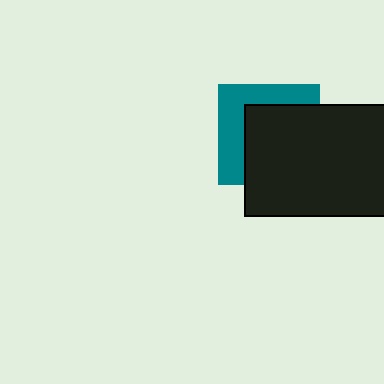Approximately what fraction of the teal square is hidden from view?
Roughly 60% of the teal square is hidden behind the black rectangle.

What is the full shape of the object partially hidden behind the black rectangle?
The partially hidden object is a teal square.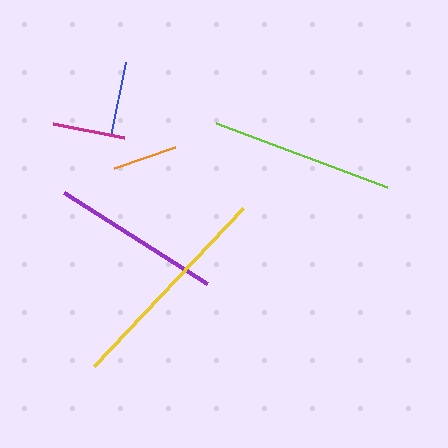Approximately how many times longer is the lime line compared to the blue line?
The lime line is approximately 2.4 times the length of the blue line.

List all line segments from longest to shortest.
From longest to shortest: yellow, lime, purple, blue, magenta, orange.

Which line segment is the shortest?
The orange line is the shortest at approximately 64 pixels.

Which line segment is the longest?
The yellow line is the longest at approximately 217 pixels.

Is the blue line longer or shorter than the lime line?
The lime line is longer than the blue line.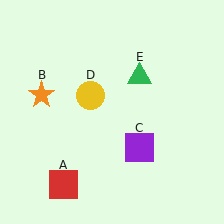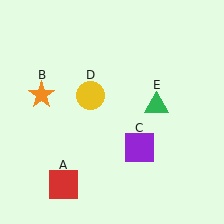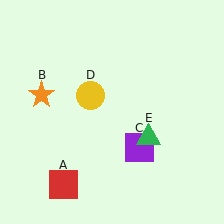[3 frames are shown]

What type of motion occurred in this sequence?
The green triangle (object E) rotated clockwise around the center of the scene.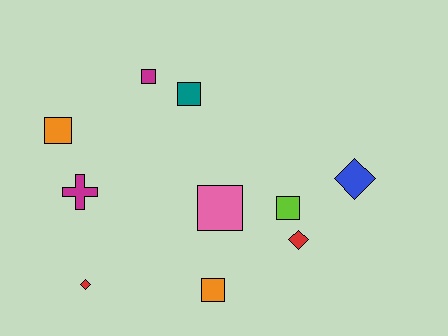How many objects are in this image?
There are 10 objects.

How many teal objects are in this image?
There is 1 teal object.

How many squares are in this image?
There are 6 squares.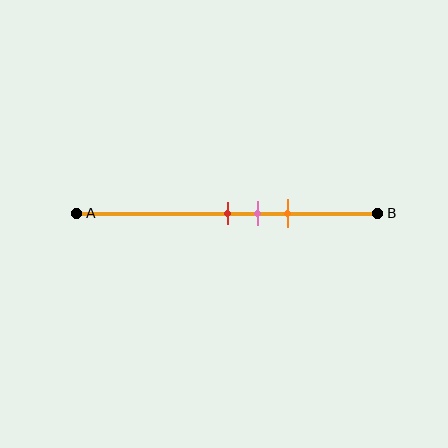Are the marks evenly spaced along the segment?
Yes, the marks are approximately evenly spaced.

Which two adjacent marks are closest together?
The red and pink marks are the closest adjacent pair.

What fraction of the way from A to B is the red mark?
The red mark is approximately 50% (0.5) of the way from A to B.